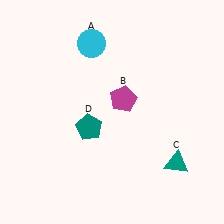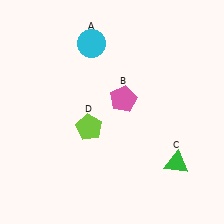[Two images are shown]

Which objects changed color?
B changed from magenta to pink. C changed from teal to green. D changed from teal to lime.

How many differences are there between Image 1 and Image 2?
There are 3 differences between the two images.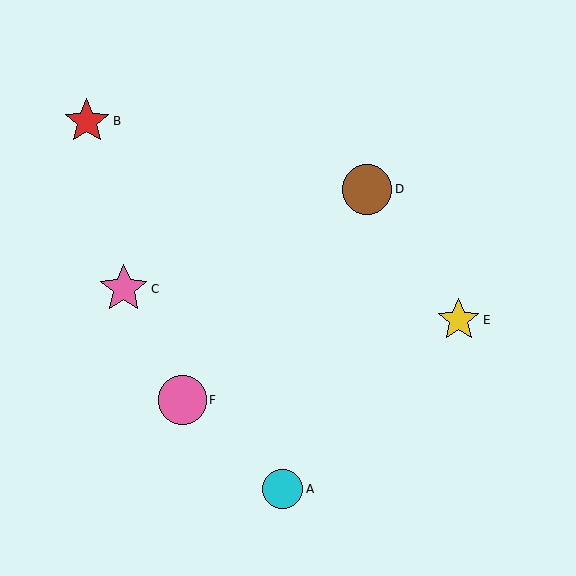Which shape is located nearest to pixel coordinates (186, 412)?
The pink circle (labeled F) at (182, 400) is nearest to that location.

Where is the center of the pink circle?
The center of the pink circle is at (182, 400).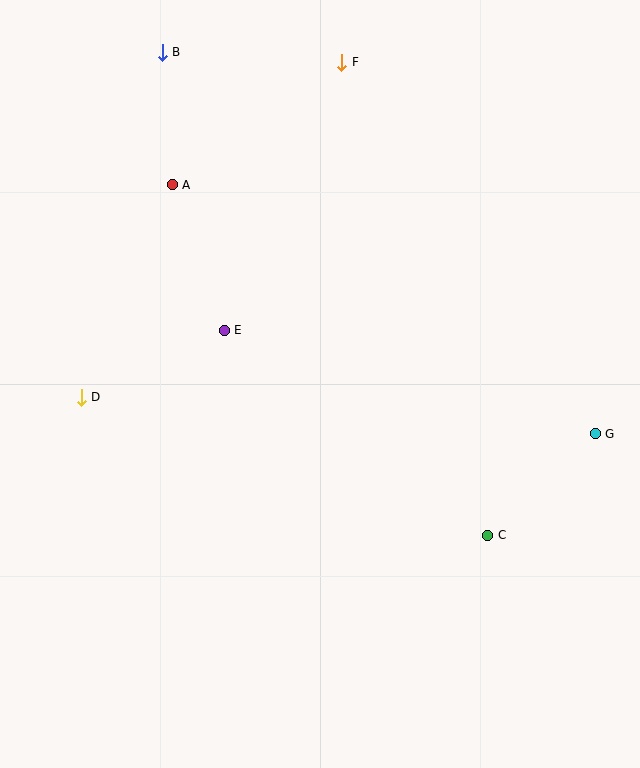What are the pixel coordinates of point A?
Point A is at (172, 185).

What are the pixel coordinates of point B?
Point B is at (162, 52).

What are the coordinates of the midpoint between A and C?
The midpoint between A and C is at (330, 360).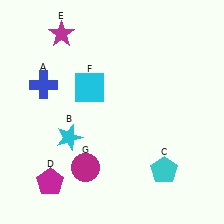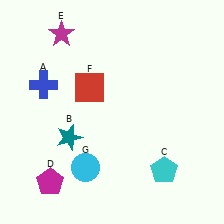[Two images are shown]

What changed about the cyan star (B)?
In Image 1, B is cyan. In Image 2, it changed to teal.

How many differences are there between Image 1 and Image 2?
There are 3 differences between the two images.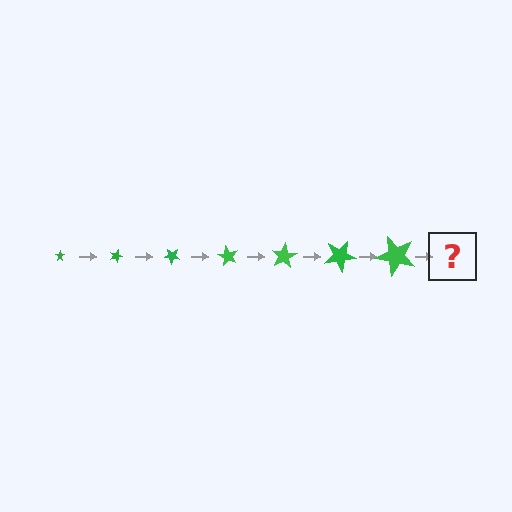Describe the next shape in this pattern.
It should be a star, larger than the previous one and rotated 140 degrees from the start.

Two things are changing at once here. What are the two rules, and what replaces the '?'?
The two rules are that the star grows larger each step and it rotates 20 degrees each step. The '?' should be a star, larger than the previous one and rotated 140 degrees from the start.